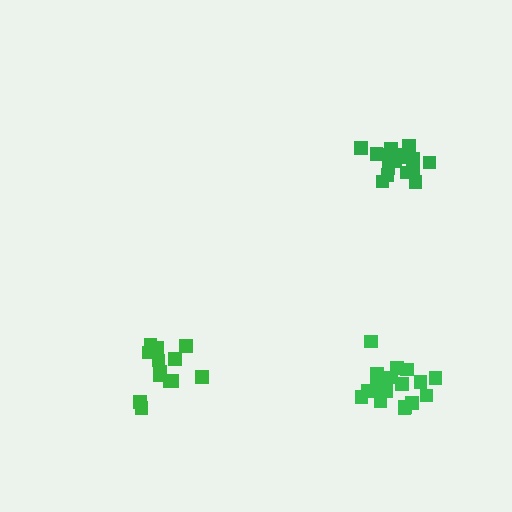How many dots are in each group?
Group 1: 17 dots, Group 2: 13 dots, Group 3: 18 dots (48 total).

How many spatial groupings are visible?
There are 3 spatial groupings.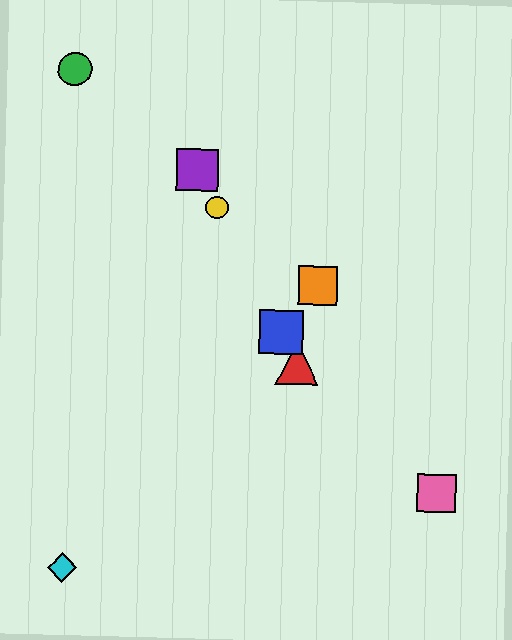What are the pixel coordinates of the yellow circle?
The yellow circle is at (217, 207).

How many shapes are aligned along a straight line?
4 shapes (the red triangle, the blue square, the yellow circle, the purple square) are aligned along a straight line.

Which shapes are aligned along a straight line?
The red triangle, the blue square, the yellow circle, the purple square are aligned along a straight line.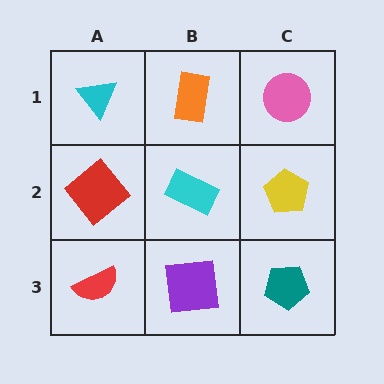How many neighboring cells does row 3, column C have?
2.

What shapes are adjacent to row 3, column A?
A red diamond (row 2, column A), a purple square (row 3, column B).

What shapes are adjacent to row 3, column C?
A yellow pentagon (row 2, column C), a purple square (row 3, column B).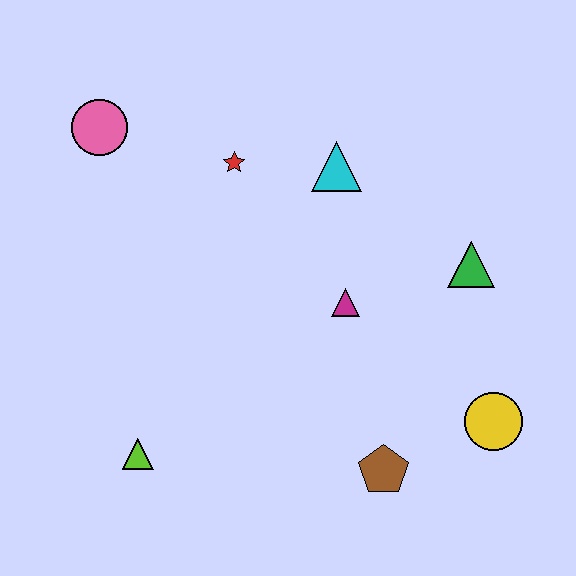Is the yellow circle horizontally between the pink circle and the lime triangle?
No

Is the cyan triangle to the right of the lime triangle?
Yes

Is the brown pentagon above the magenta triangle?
No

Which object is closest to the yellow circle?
The brown pentagon is closest to the yellow circle.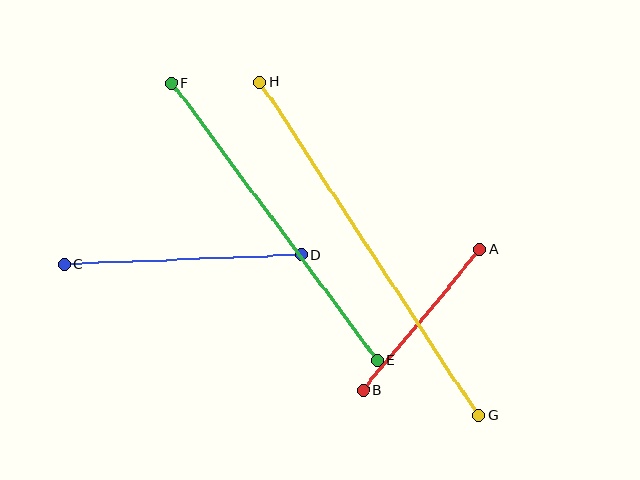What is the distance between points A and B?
The distance is approximately 183 pixels.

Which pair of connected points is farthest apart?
Points G and H are farthest apart.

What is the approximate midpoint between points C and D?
The midpoint is at approximately (183, 259) pixels.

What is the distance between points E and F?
The distance is approximately 345 pixels.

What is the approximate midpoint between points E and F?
The midpoint is at approximately (275, 222) pixels.